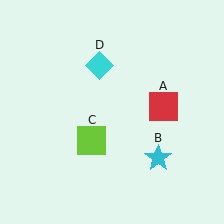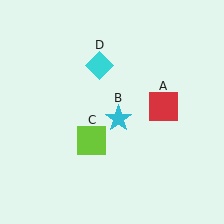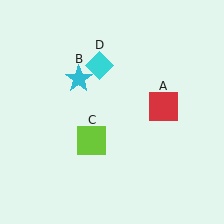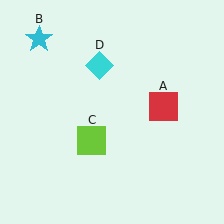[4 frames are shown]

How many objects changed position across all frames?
1 object changed position: cyan star (object B).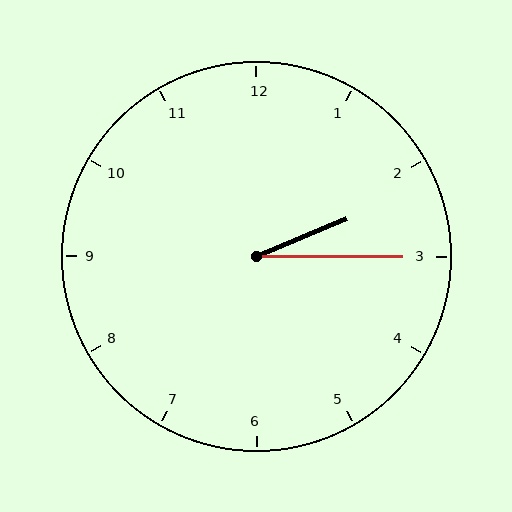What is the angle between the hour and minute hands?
Approximately 22 degrees.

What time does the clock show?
2:15.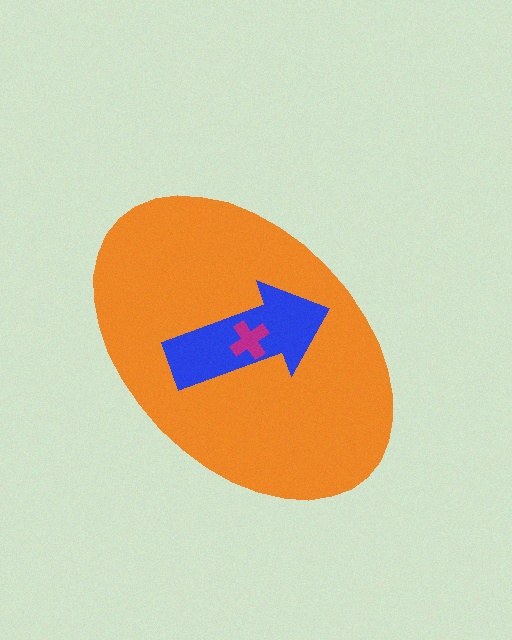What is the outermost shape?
The orange ellipse.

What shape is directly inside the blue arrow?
The magenta cross.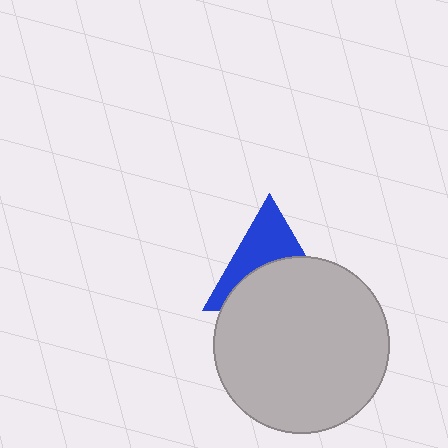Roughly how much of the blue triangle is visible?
About half of it is visible (roughly 45%).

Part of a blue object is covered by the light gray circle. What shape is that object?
It is a triangle.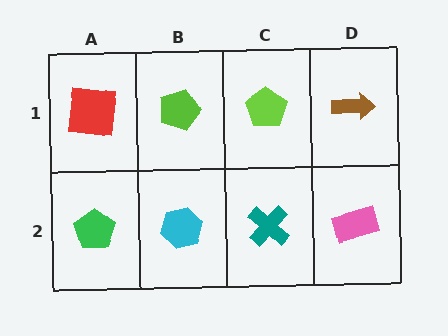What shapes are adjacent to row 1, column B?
A cyan hexagon (row 2, column B), a red square (row 1, column A), a lime pentagon (row 1, column C).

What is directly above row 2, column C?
A lime pentagon.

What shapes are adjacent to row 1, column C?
A teal cross (row 2, column C), a lime pentagon (row 1, column B), a brown arrow (row 1, column D).